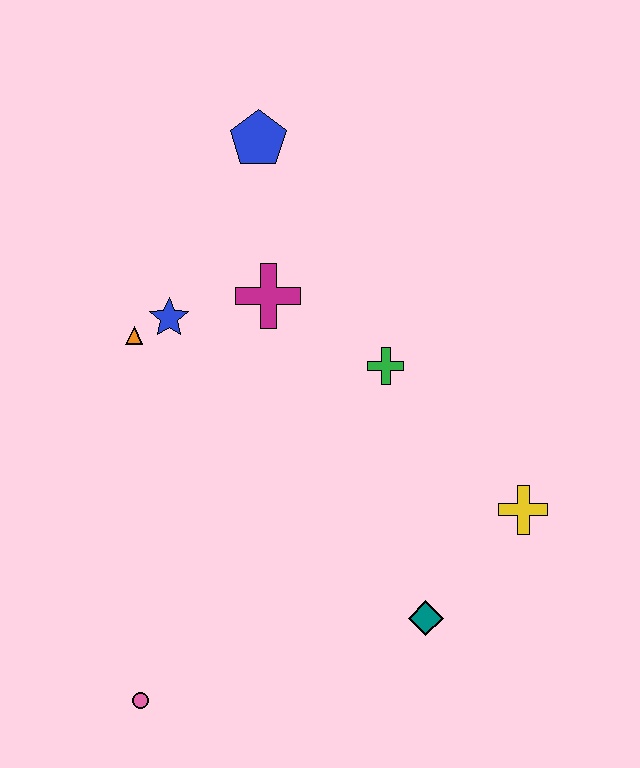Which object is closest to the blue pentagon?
The magenta cross is closest to the blue pentagon.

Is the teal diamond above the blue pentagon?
No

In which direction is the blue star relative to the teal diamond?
The blue star is above the teal diamond.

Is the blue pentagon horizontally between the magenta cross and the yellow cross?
No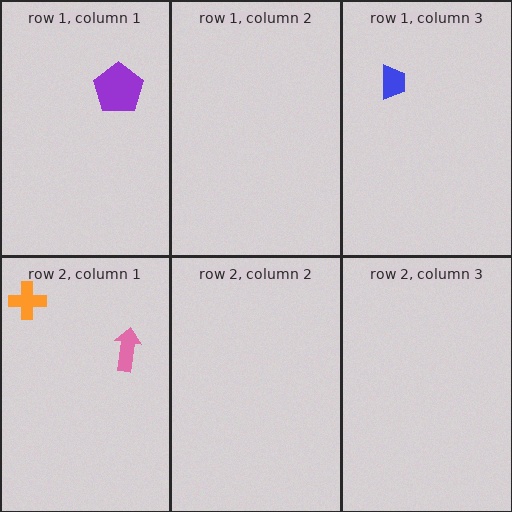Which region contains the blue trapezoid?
The row 1, column 3 region.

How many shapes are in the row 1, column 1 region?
1.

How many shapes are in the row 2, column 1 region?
2.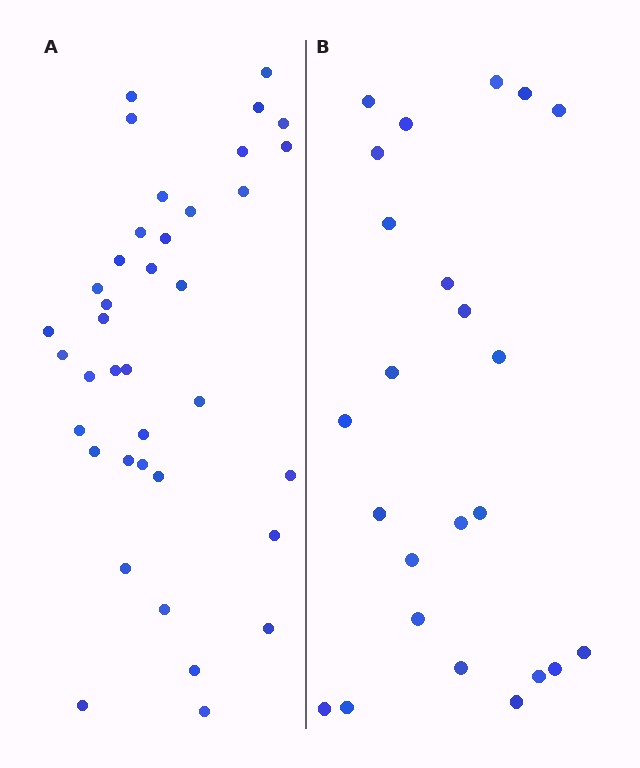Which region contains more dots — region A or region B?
Region A (the left region) has more dots.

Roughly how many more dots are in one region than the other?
Region A has approximately 15 more dots than region B.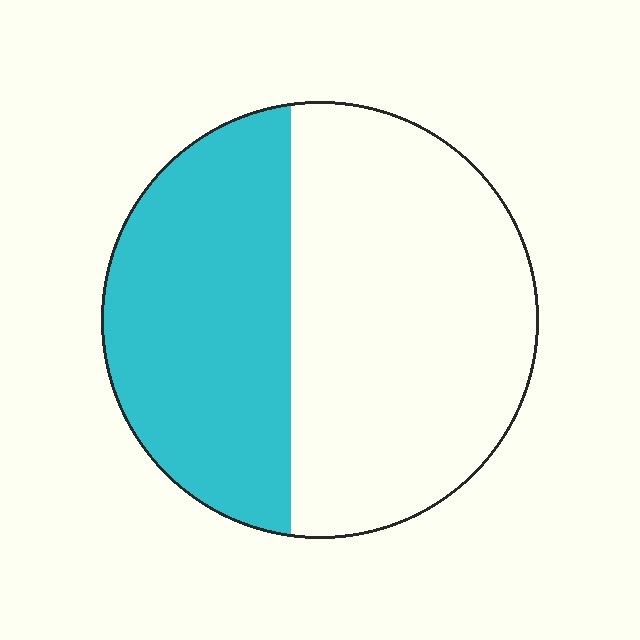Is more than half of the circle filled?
No.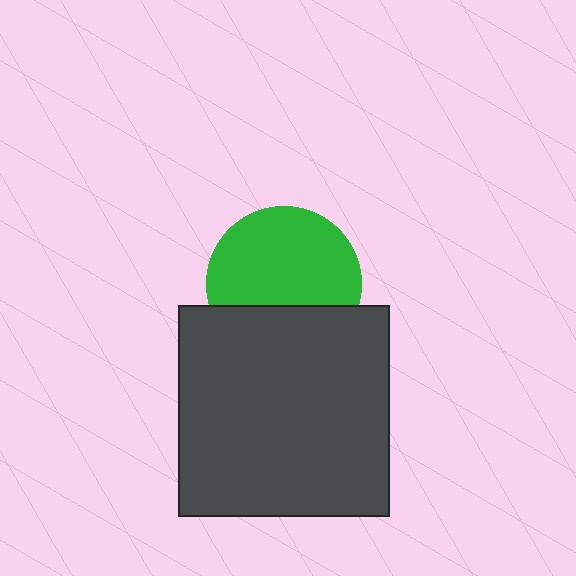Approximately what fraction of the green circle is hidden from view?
Roughly 33% of the green circle is hidden behind the dark gray square.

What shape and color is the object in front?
The object in front is a dark gray square.